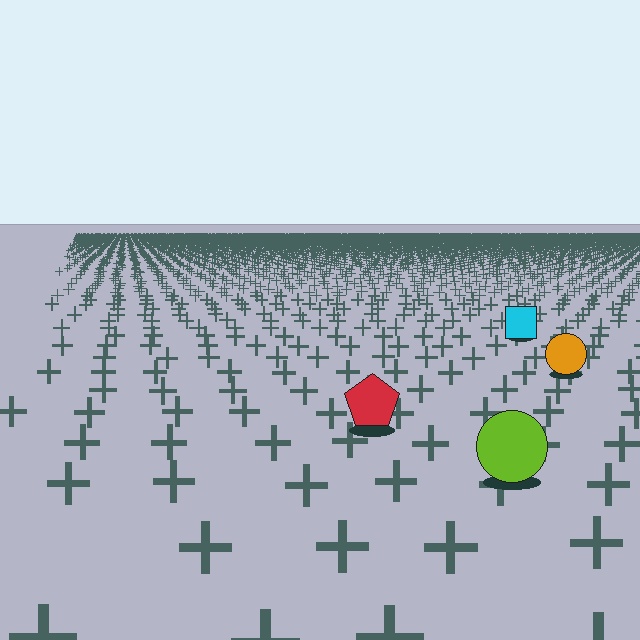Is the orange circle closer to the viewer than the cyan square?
Yes. The orange circle is closer — you can tell from the texture gradient: the ground texture is coarser near it.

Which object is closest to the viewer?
The lime circle is closest. The texture marks near it are larger and more spread out.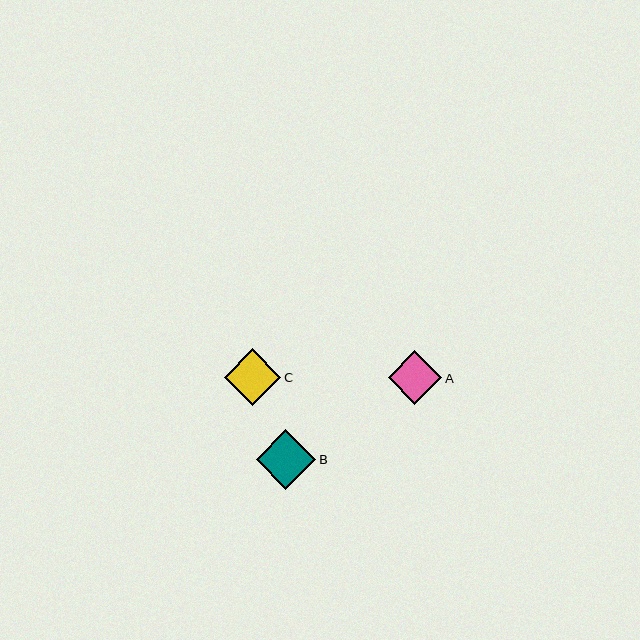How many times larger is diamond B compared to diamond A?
Diamond B is approximately 1.1 times the size of diamond A.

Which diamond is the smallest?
Diamond A is the smallest with a size of approximately 54 pixels.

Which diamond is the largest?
Diamond B is the largest with a size of approximately 60 pixels.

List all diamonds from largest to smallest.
From largest to smallest: B, C, A.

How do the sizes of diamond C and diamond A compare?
Diamond C and diamond A are approximately the same size.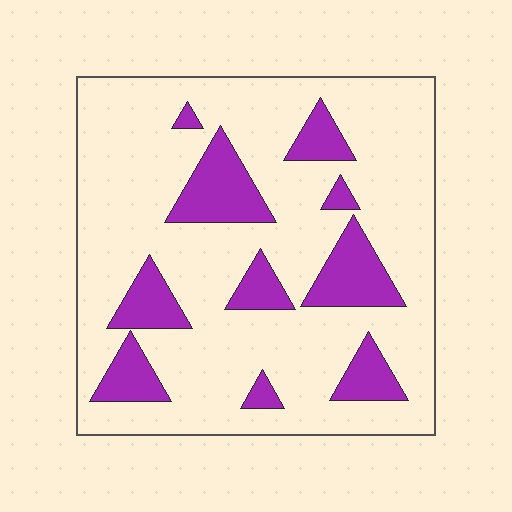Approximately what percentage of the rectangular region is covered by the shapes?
Approximately 20%.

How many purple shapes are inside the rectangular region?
10.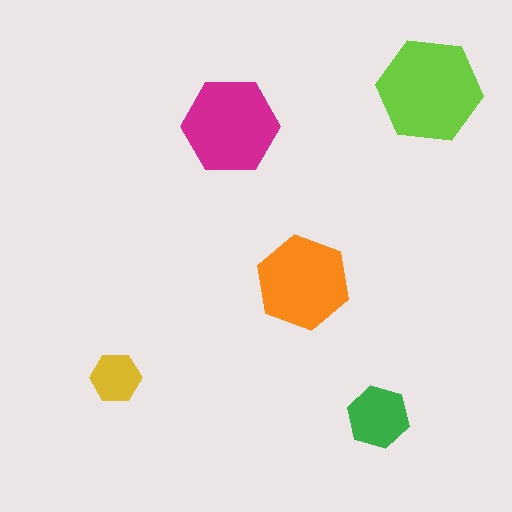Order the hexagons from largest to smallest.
the lime one, the magenta one, the orange one, the green one, the yellow one.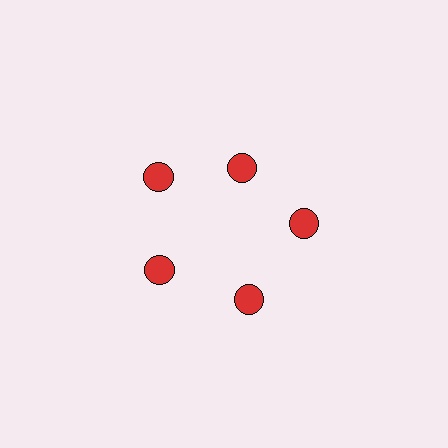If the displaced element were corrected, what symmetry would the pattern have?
It would have 5-fold rotational symmetry — the pattern would map onto itself every 72 degrees.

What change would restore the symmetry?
The symmetry would be restored by moving it outward, back onto the ring so that all 5 circles sit at equal angles and equal distance from the center.